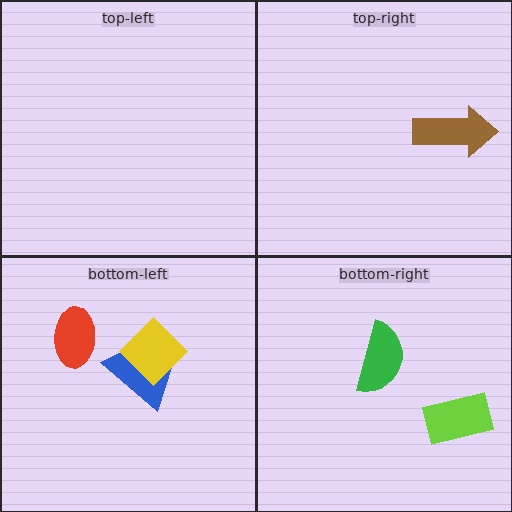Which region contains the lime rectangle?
The bottom-right region.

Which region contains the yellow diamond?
The bottom-left region.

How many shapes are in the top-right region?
1.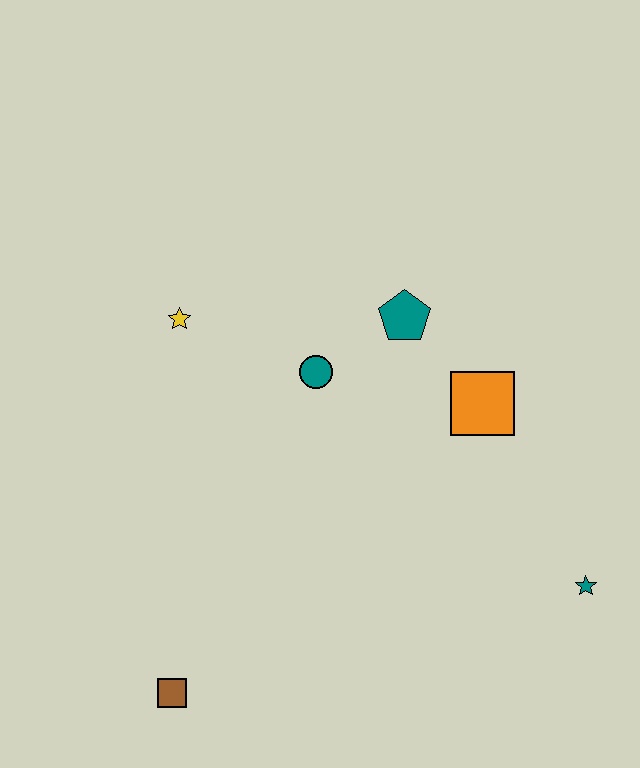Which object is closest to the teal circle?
The teal pentagon is closest to the teal circle.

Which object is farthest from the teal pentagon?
The brown square is farthest from the teal pentagon.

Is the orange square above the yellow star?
No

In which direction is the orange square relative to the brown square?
The orange square is to the right of the brown square.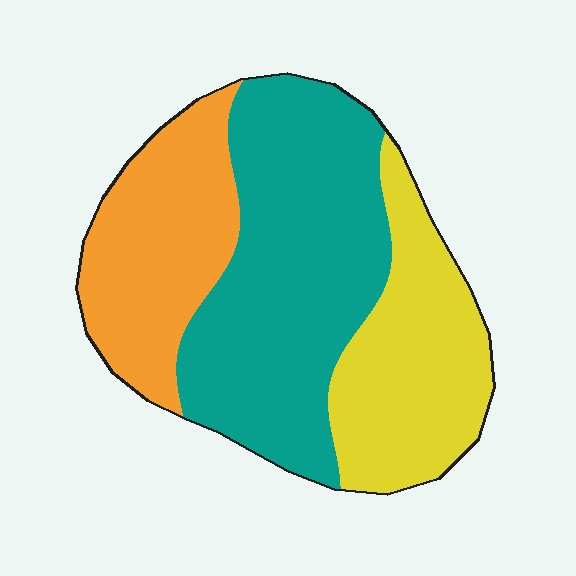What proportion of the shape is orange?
Orange covers about 25% of the shape.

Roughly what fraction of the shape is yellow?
Yellow covers about 25% of the shape.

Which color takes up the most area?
Teal, at roughly 45%.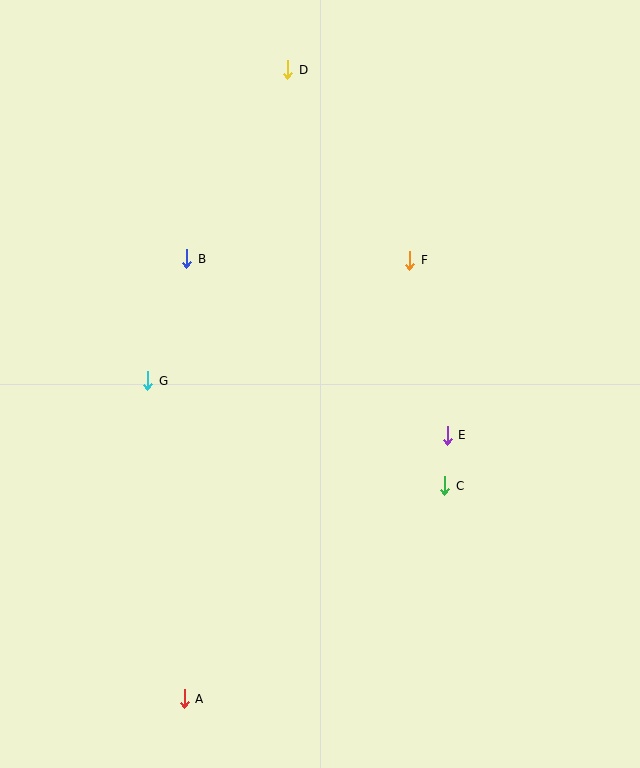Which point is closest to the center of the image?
Point E at (447, 435) is closest to the center.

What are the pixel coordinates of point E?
Point E is at (447, 435).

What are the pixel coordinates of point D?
Point D is at (288, 70).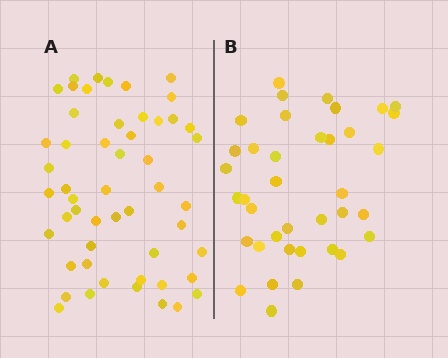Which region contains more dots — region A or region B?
Region A (the left region) has more dots.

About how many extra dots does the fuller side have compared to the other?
Region A has approximately 15 more dots than region B.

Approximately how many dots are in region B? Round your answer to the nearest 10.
About 40 dots. (The exact count is 38, which rounds to 40.)